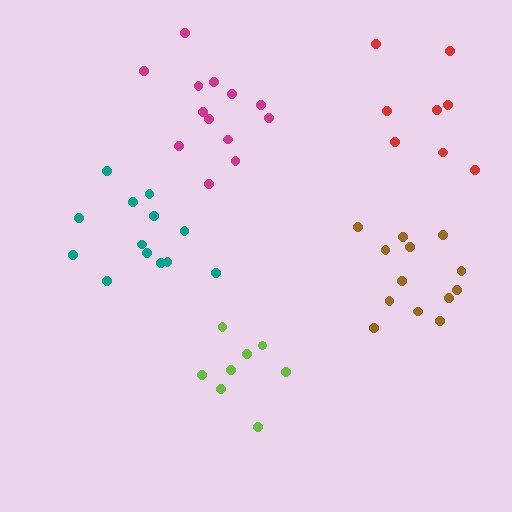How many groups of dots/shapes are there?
There are 5 groups.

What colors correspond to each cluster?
The clusters are colored: lime, brown, teal, magenta, red.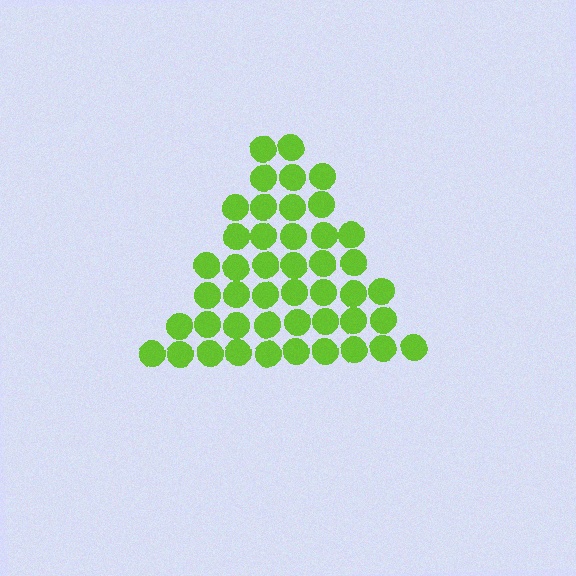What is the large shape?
The large shape is a triangle.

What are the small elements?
The small elements are circles.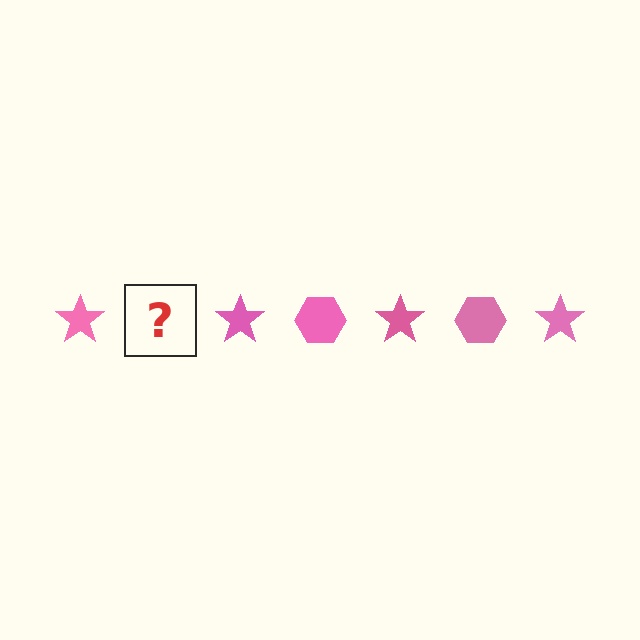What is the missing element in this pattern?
The missing element is a pink hexagon.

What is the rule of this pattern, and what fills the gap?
The rule is that the pattern cycles through star, hexagon shapes in pink. The gap should be filled with a pink hexagon.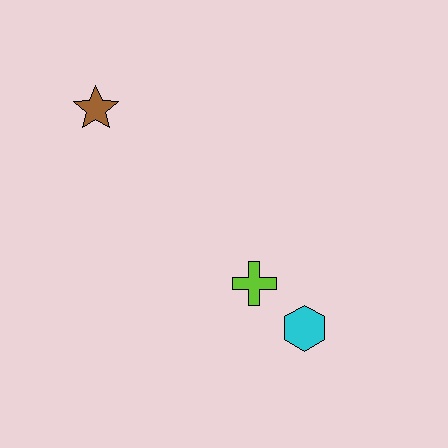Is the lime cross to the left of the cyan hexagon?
Yes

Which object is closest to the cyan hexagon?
The lime cross is closest to the cyan hexagon.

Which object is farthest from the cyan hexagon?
The brown star is farthest from the cyan hexagon.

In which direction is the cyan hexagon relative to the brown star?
The cyan hexagon is below the brown star.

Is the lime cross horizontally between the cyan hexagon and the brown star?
Yes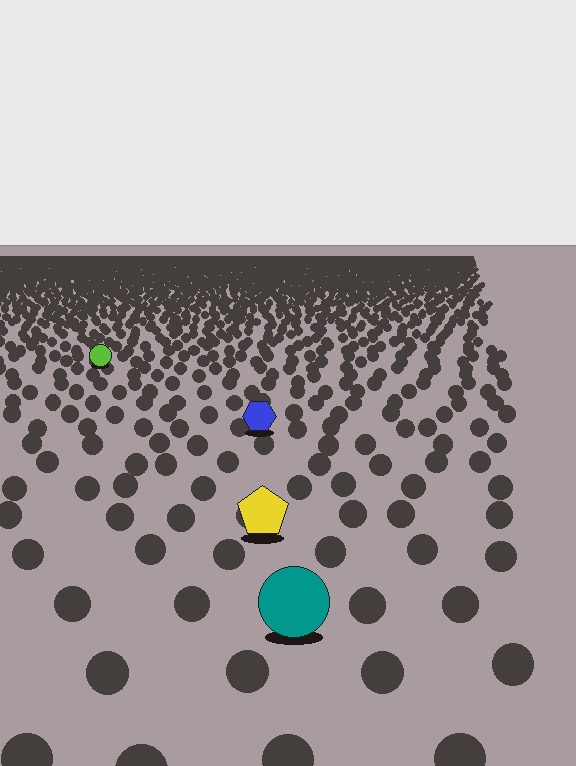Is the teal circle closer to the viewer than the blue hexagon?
Yes. The teal circle is closer — you can tell from the texture gradient: the ground texture is coarser near it.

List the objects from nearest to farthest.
From nearest to farthest: the teal circle, the yellow pentagon, the blue hexagon, the lime circle.